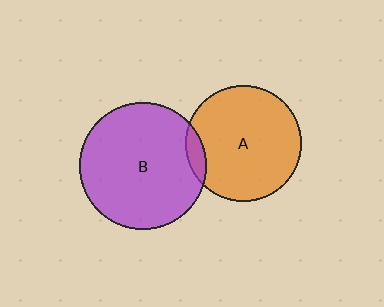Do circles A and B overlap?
Yes.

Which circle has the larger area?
Circle B (purple).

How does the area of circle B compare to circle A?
Approximately 1.2 times.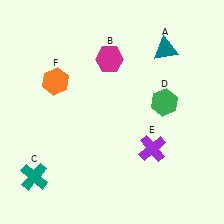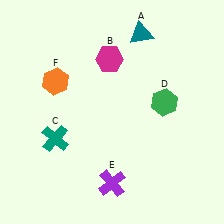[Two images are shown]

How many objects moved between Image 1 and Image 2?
3 objects moved between the two images.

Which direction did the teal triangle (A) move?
The teal triangle (A) moved left.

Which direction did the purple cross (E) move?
The purple cross (E) moved left.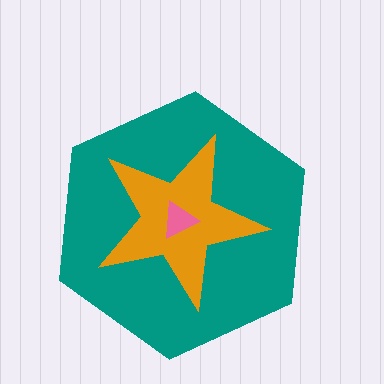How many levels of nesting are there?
3.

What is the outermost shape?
The teal hexagon.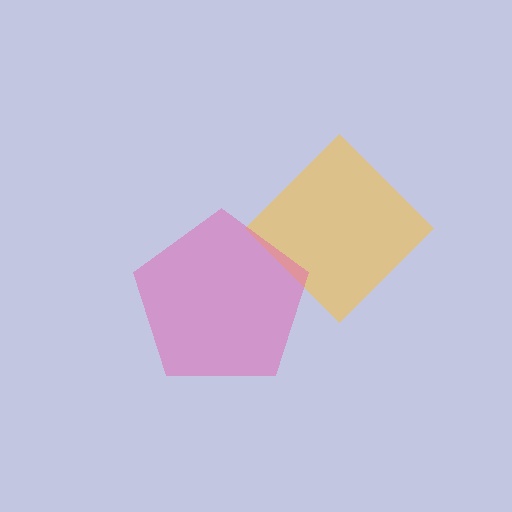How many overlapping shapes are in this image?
There are 2 overlapping shapes in the image.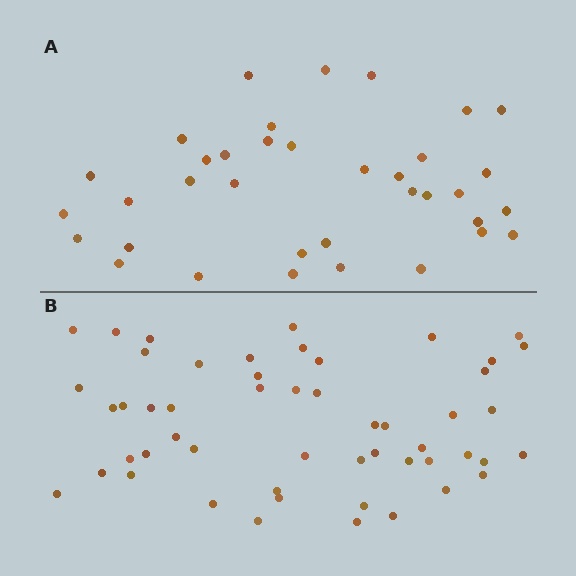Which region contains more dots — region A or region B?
Region B (the bottom region) has more dots.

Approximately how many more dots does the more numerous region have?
Region B has approximately 15 more dots than region A.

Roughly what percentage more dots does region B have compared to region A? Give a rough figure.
About 45% more.